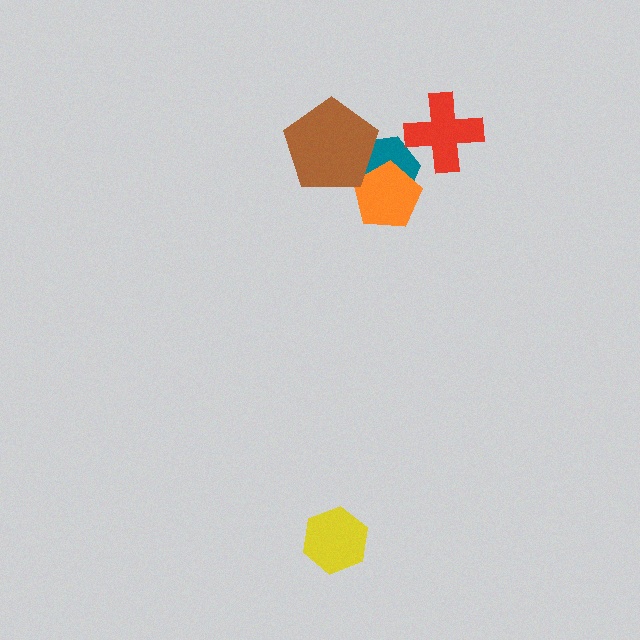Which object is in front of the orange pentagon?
The brown pentagon is in front of the orange pentagon.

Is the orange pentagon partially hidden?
Yes, it is partially covered by another shape.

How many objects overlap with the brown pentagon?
2 objects overlap with the brown pentagon.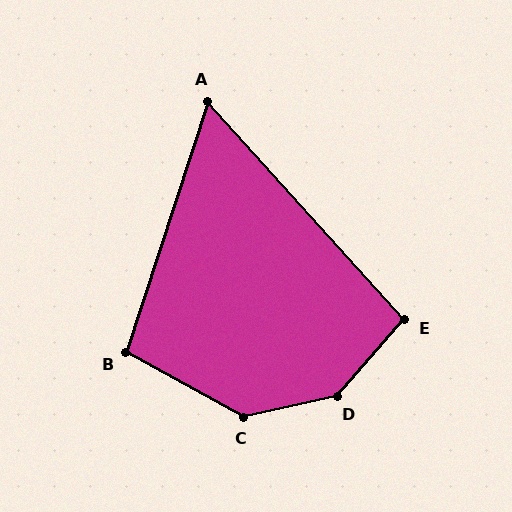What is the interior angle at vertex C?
Approximately 138 degrees (obtuse).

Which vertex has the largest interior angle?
D, at approximately 144 degrees.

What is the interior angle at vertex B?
Approximately 101 degrees (obtuse).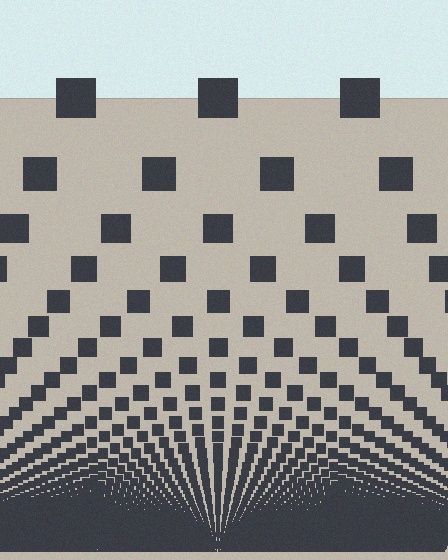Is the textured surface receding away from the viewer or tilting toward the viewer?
The surface appears to tilt toward the viewer. Texture elements get larger and sparser toward the top.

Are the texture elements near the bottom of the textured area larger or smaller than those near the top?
Smaller. The gradient is inverted — elements near the bottom are smaller and denser.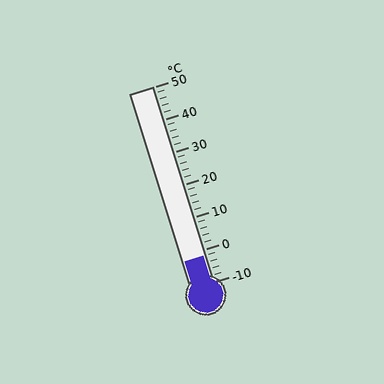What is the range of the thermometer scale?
The thermometer scale ranges from -10°C to 50°C.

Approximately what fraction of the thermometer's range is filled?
The thermometer is filled to approximately 15% of its range.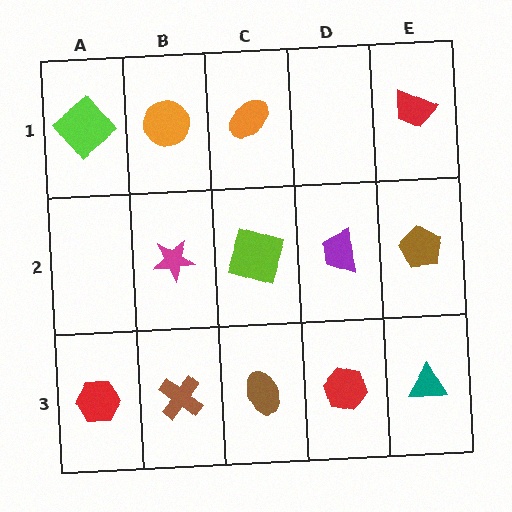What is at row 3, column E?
A teal triangle.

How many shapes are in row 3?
5 shapes.